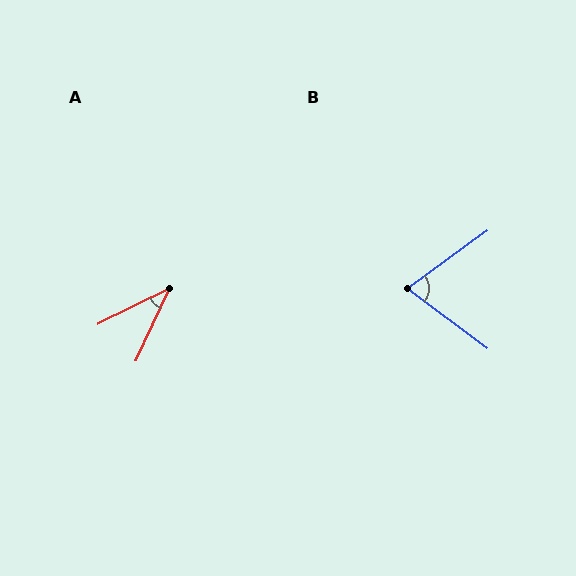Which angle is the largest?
B, at approximately 73 degrees.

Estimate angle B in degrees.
Approximately 73 degrees.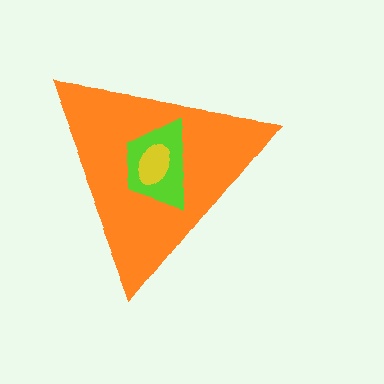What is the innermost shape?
The yellow ellipse.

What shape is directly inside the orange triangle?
The lime trapezoid.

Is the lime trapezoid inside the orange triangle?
Yes.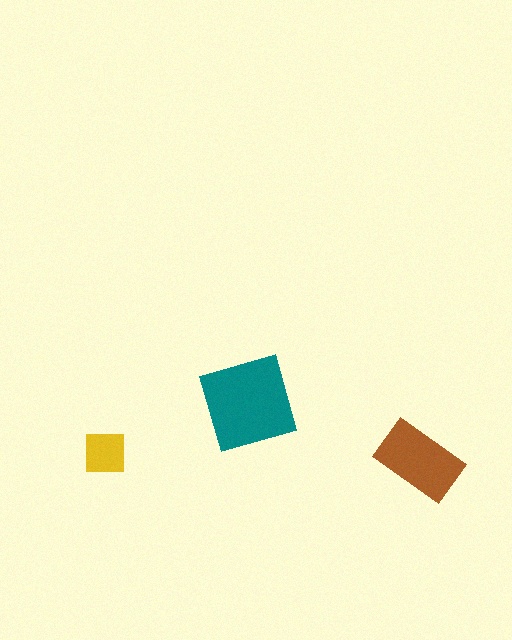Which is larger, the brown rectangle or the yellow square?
The brown rectangle.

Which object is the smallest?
The yellow square.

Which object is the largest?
The teal diamond.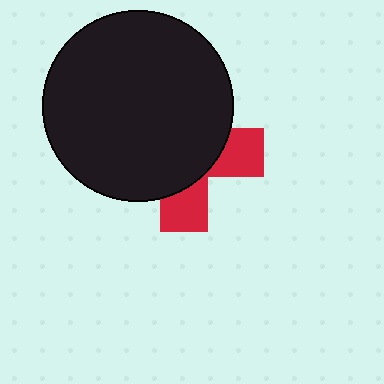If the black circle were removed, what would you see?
You would see the complete red cross.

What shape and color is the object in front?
The object in front is a black circle.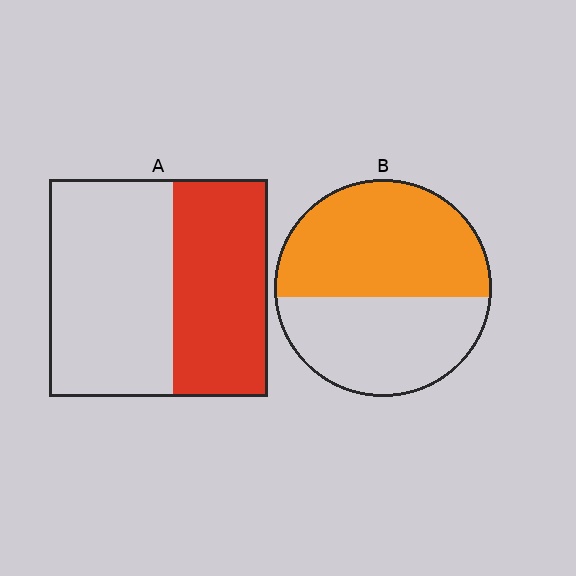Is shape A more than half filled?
No.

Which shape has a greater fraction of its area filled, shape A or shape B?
Shape B.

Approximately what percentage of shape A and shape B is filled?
A is approximately 45% and B is approximately 55%.